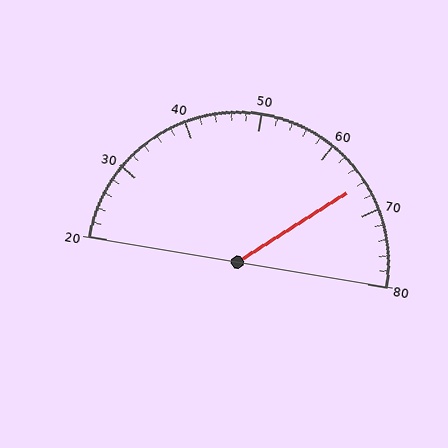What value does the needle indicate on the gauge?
The needle indicates approximately 66.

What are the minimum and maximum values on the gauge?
The gauge ranges from 20 to 80.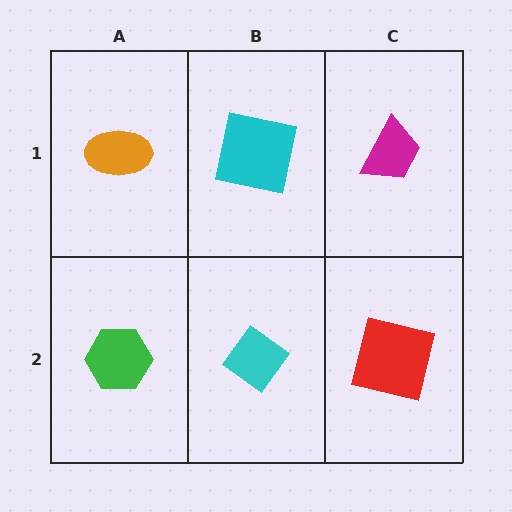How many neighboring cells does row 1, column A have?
2.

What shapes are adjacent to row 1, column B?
A cyan diamond (row 2, column B), an orange ellipse (row 1, column A), a magenta trapezoid (row 1, column C).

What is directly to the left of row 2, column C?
A cyan diamond.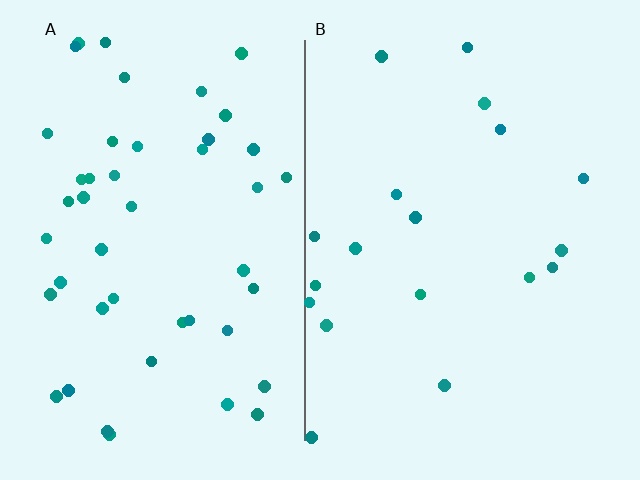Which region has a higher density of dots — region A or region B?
A (the left).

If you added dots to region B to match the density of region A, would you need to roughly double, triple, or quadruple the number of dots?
Approximately double.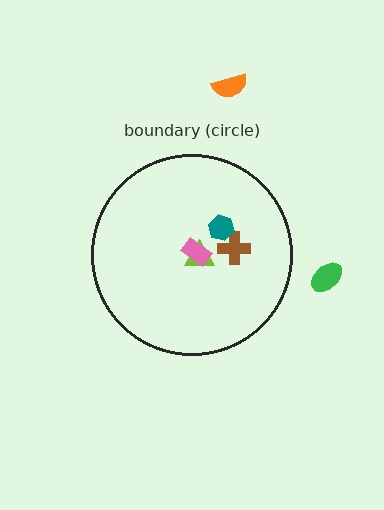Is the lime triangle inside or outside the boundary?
Inside.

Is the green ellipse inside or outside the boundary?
Outside.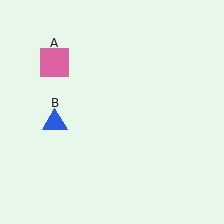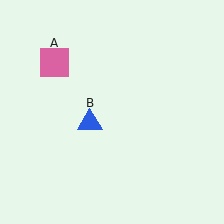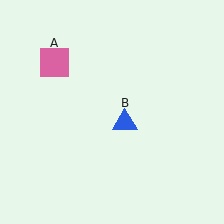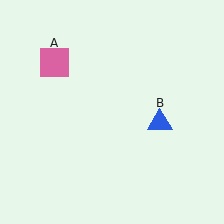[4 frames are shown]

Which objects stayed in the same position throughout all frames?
Pink square (object A) remained stationary.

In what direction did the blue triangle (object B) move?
The blue triangle (object B) moved right.